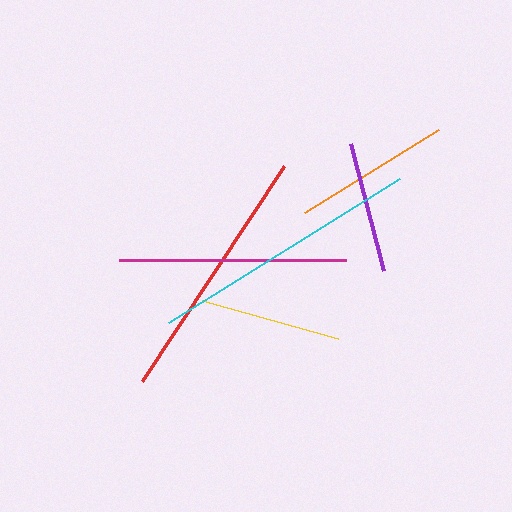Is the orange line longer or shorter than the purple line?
The orange line is longer than the purple line.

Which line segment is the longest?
The cyan line is the longest at approximately 272 pixels.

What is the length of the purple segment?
The purple segment is approximately 131 pixels long.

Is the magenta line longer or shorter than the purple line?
The magenta line is longer than the purple line.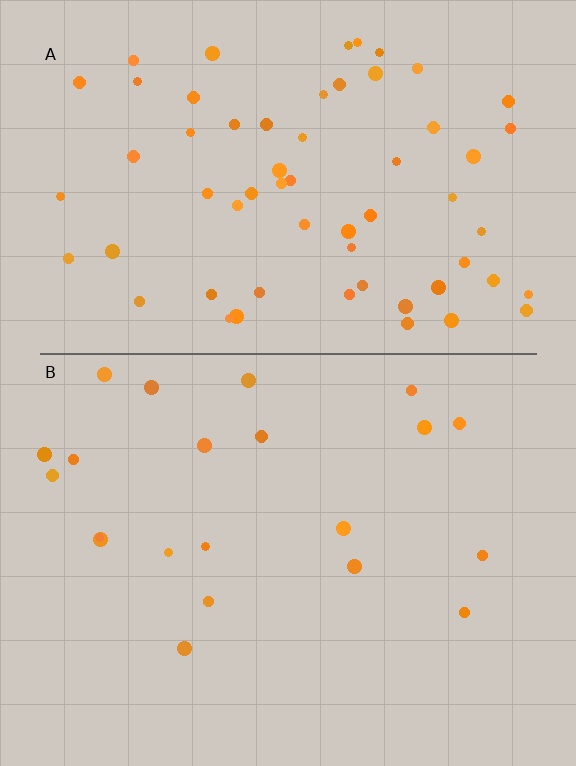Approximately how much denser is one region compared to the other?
Approximately 3.0× — region A over region B.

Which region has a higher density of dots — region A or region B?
A (the top).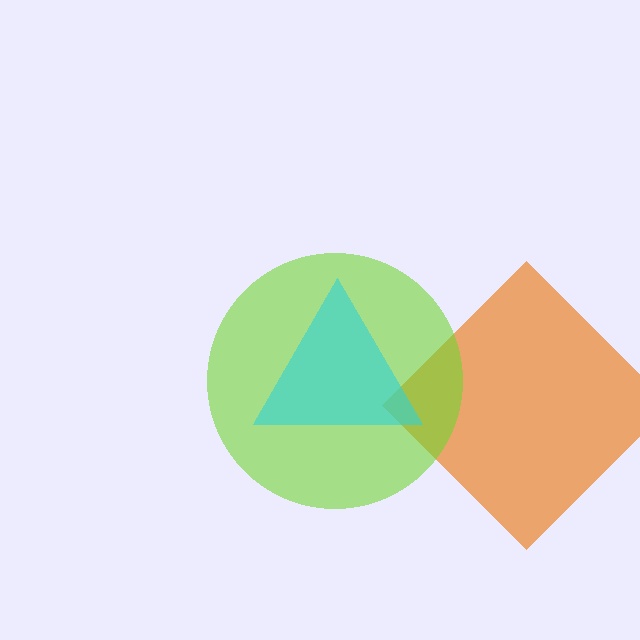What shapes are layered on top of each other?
The layered shapes are: an orange diamond, a lime circle, a cyan triangle.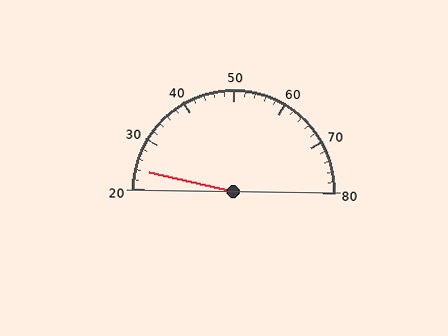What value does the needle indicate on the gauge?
The needle indicates approximately 24.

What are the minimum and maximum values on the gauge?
The gauge ranges from 20 to 80.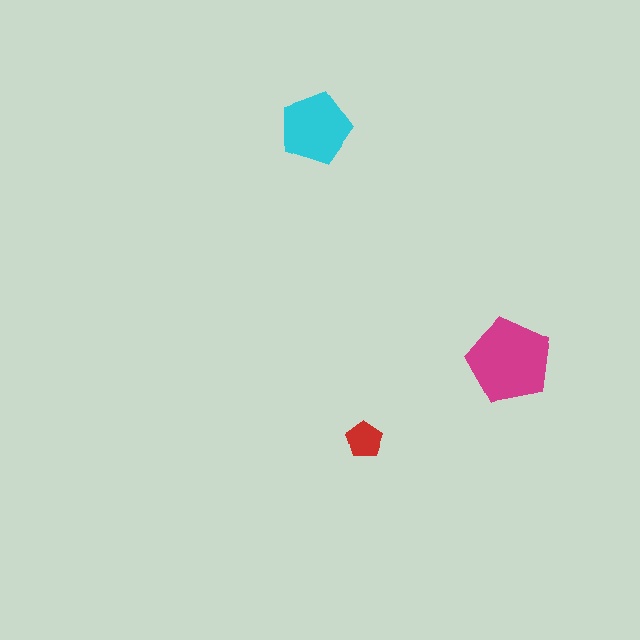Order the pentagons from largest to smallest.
the magenta one, the cyan one, the red one.